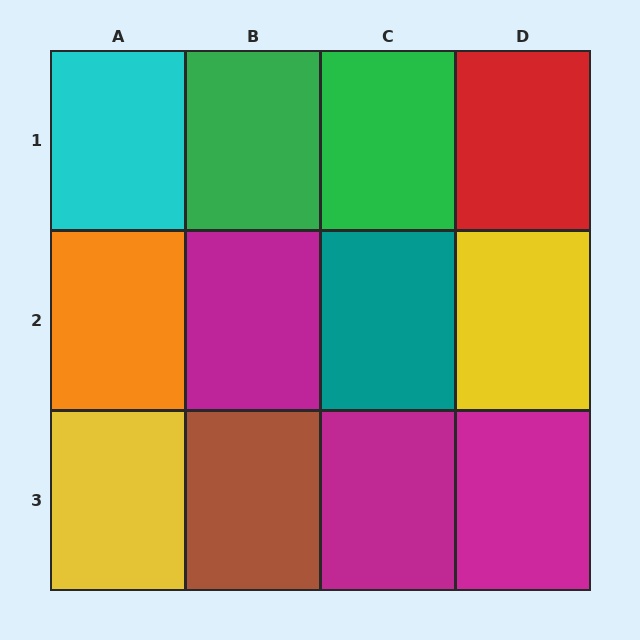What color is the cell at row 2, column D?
Yellow.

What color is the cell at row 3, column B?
Brown.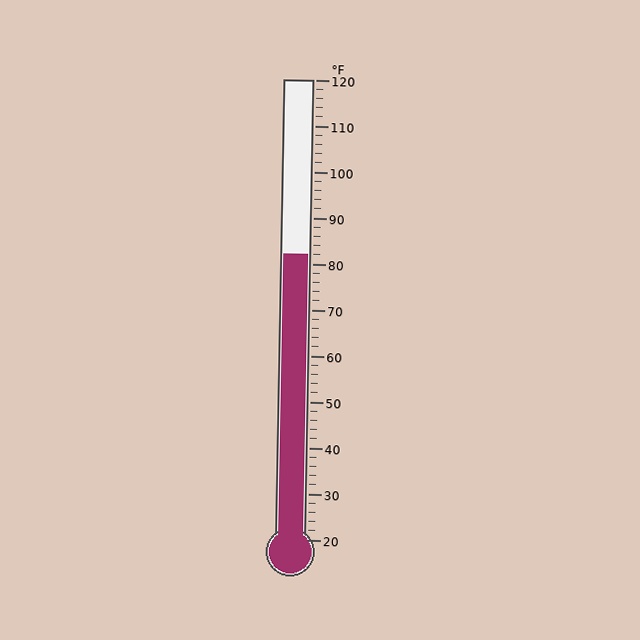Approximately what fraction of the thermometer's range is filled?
The thermometer is filled to approximately 60% of its range.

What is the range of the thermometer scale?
The thermometer scale ranges from 20°F to 120°F.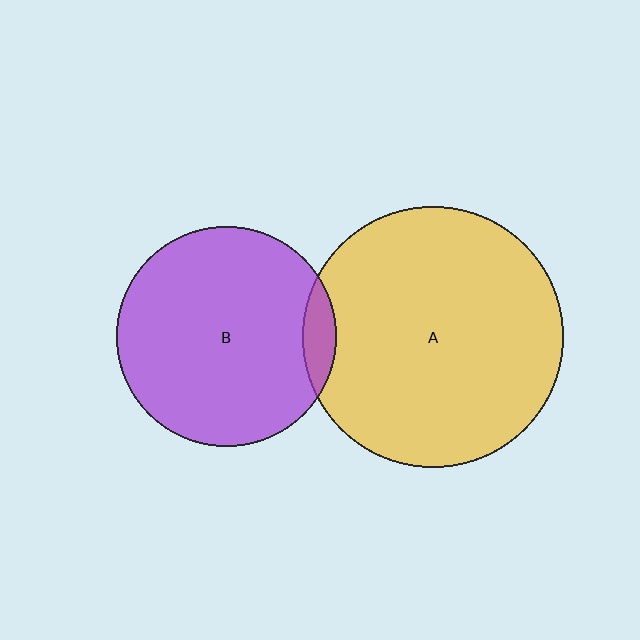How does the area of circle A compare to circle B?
Approximately 1.4 times.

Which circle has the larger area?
Circle A (yellow).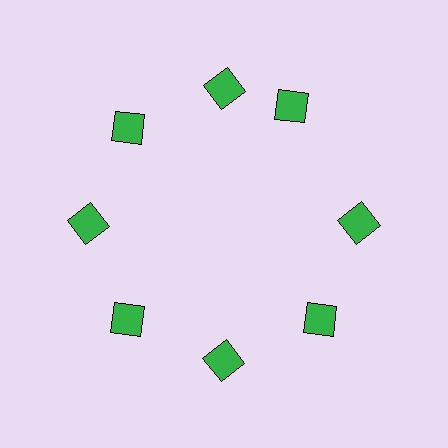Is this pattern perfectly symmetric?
No. The 8 green squares are arranged in a ring, but one element near the 2 o'clock position is rotated out of alignment along the ring, breaking the 8-fold rotational symmetry.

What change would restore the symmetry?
The symmetry would be restored by rotating it back into even spacing with its neighbors so that all 8 squares sit at equal angles and equal distance from the center.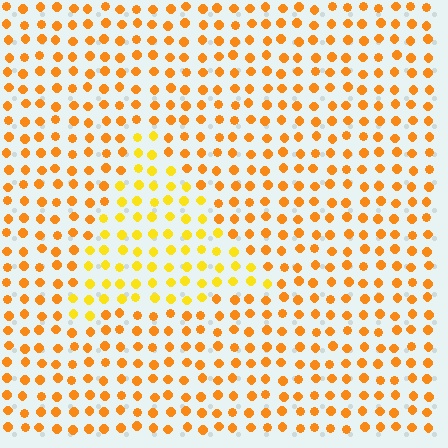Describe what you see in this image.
The image is filled with small orange elements in a uniform arrangement. A triangle-shaped region is visible where the elements are tinted to a slightly different hue, forming a subtle color boundary.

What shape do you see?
I see a triangle.